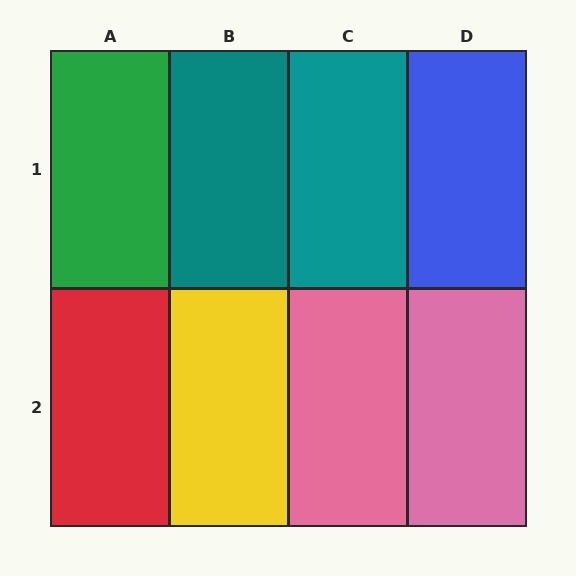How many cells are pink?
2 cells are pink.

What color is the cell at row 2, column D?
Pink.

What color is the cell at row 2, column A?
Red.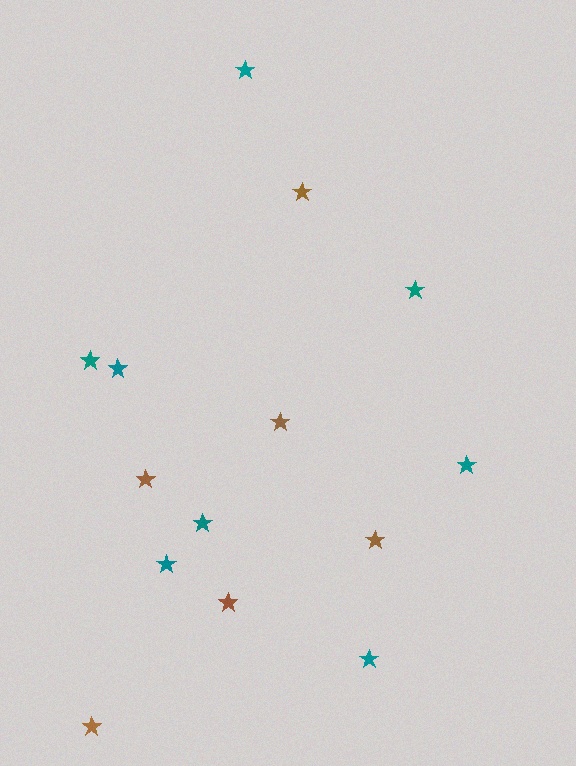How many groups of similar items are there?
There are 2 groups: one group of brown stars (6) and one group of teal stars (8).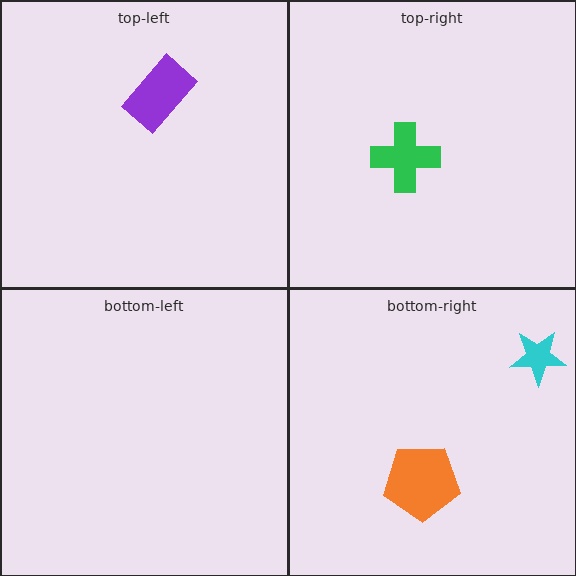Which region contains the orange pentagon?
The bottom-right region.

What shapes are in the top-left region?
The purple rectangle.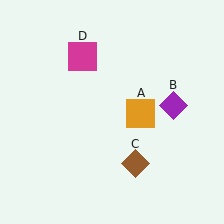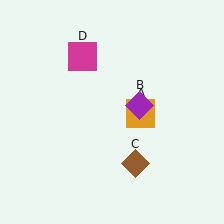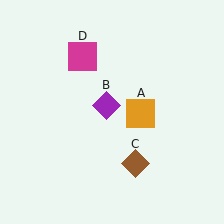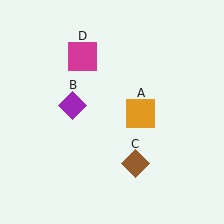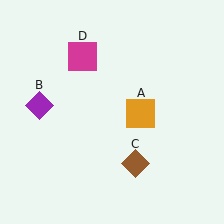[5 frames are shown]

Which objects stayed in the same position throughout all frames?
Orange square (object A) and brown diamond (object C) and magenta square (object D) remained stationary.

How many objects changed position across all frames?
1 object changed position: purple diamond (object B).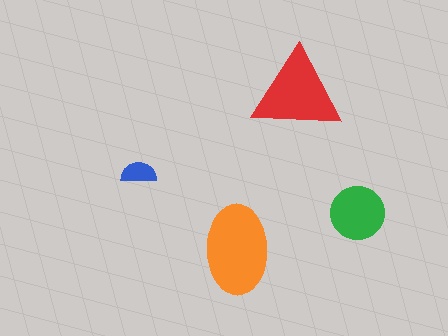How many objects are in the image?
There are 4 objects in the image.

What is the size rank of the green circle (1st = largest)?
3rd.